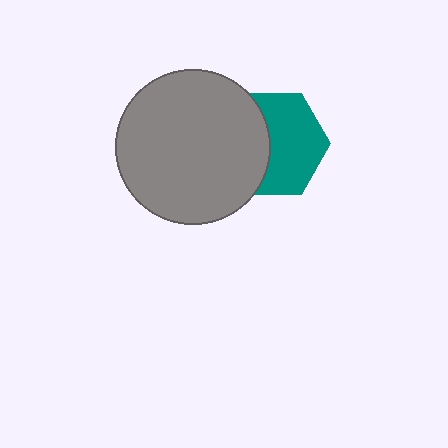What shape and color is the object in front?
The object in front is a gray circle.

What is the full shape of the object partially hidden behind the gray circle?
The partially hidden object is a teal hexagon.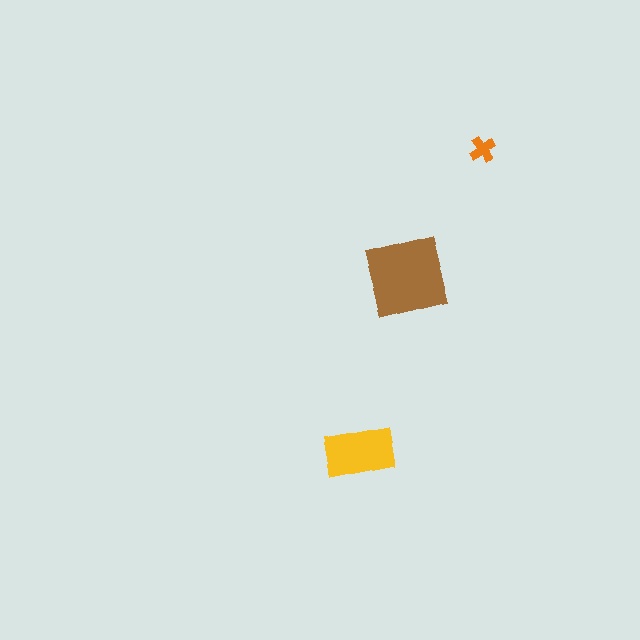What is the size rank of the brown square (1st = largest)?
1st.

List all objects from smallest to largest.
The orange cross, the yellow rectangle, the brown square.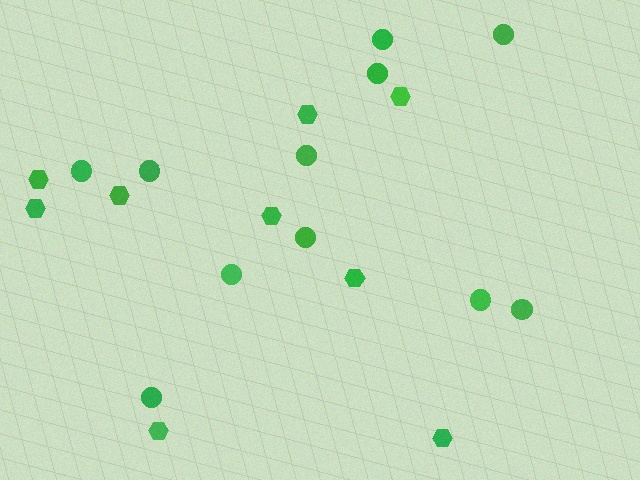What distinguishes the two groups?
There are 2 groups: one group of hexagons (9) and one group of circles (11).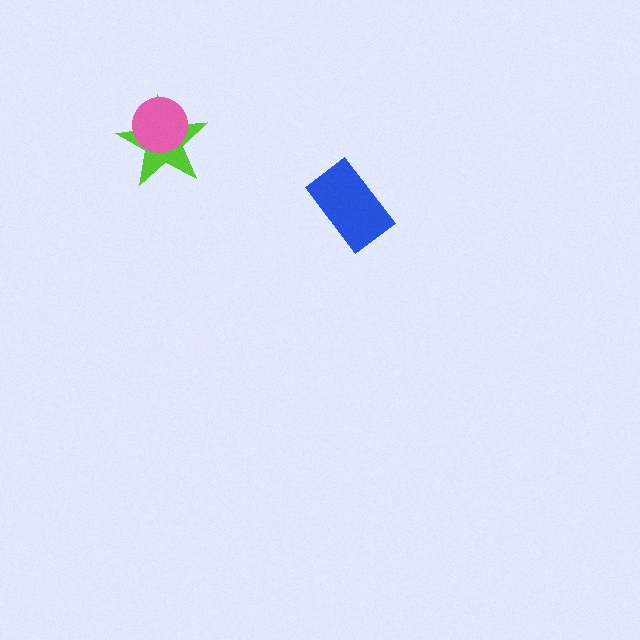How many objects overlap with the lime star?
1 object overlaps with the lime star.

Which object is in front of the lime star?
The pink circle is in front of the lime star.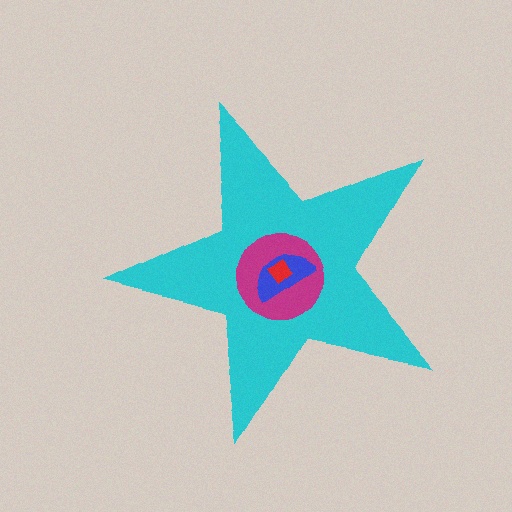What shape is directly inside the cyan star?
The magenta circle.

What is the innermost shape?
The red diamond.